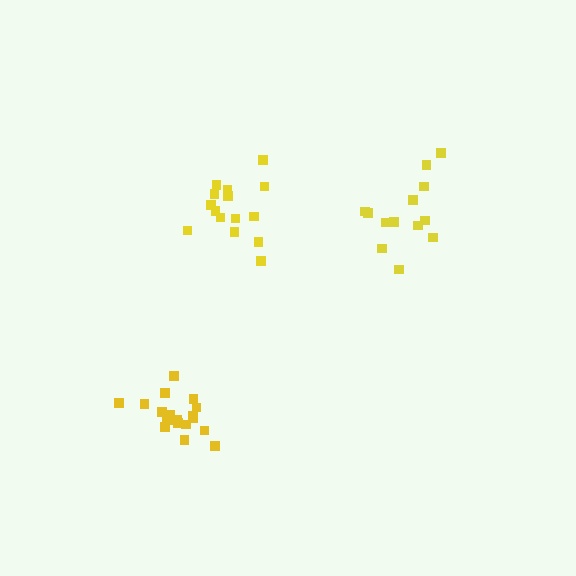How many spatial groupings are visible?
There are 3 spatial groupings.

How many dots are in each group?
Group 1: 18 dots, Group 2: 15 dots, Group 3: 13 dots (46 total).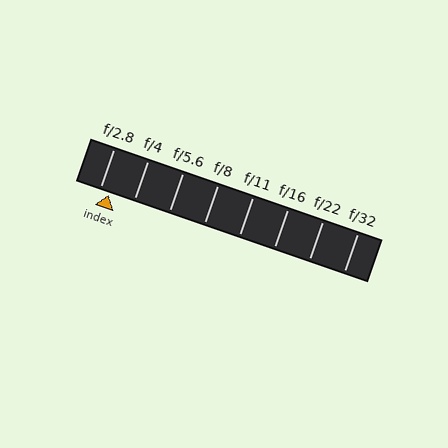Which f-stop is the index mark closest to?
The index mark is closest to f/2.8.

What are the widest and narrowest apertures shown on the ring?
The widest aperture shown is f/2.8 and the narrowest is f/32.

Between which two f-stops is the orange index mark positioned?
The index mark is between f/2.8 and f/4.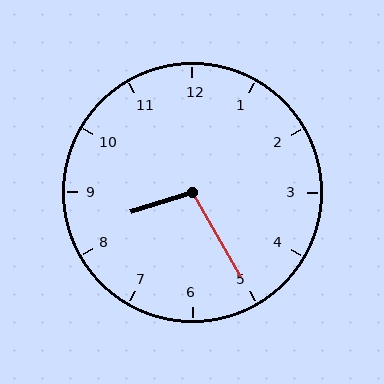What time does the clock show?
8:25.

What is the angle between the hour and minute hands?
Approximately 102 degrees.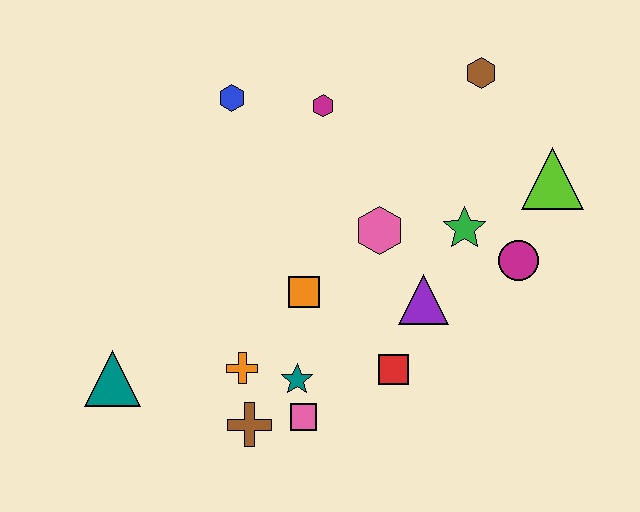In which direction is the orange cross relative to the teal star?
The orange cross is to the left of the teal star.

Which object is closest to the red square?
The purple triangle is closest to the red square.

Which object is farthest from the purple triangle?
The teal triangle is farthest from the purple triangle.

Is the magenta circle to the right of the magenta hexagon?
Yes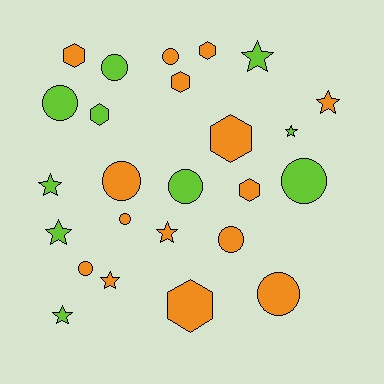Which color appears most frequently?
Orange, with 15 objects.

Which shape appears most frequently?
Circle, with 10 objects.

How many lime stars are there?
There are 5 lime stars.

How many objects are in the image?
There are 25 objects.